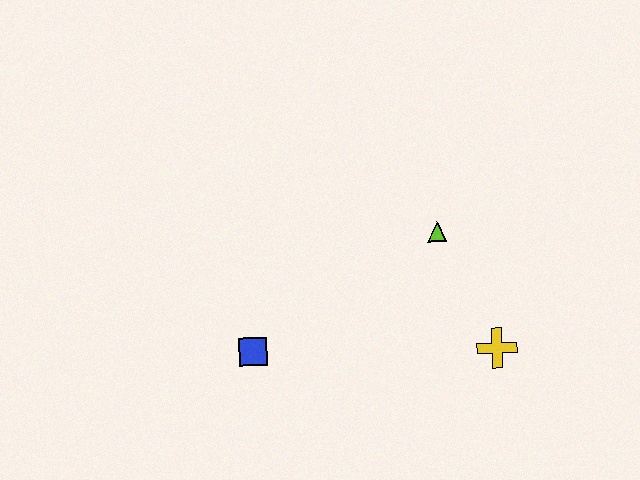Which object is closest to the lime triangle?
The yellow cross is closest to the lime triangle.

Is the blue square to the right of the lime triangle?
No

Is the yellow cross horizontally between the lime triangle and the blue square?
No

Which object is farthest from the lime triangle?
The blue square is farthest from the lime triangle.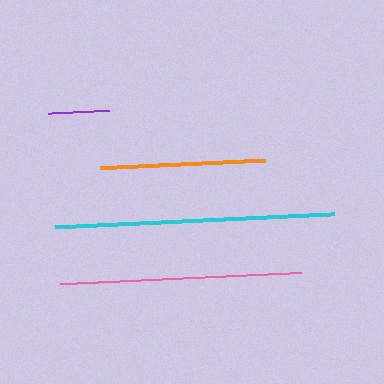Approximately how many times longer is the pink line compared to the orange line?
The pink line is approximately 1.5 times the length of the orange line.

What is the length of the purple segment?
The purple segment is approximately 61 pixels long.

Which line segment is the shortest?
The purple line is the shortest at approximately 61 pixels.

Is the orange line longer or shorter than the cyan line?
The cyan line is longer than the orange line.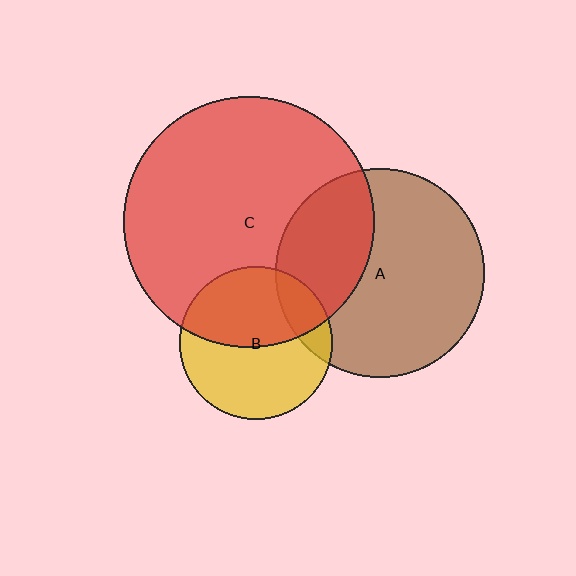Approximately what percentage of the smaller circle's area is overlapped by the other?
Approximately 15%.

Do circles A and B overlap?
Yes.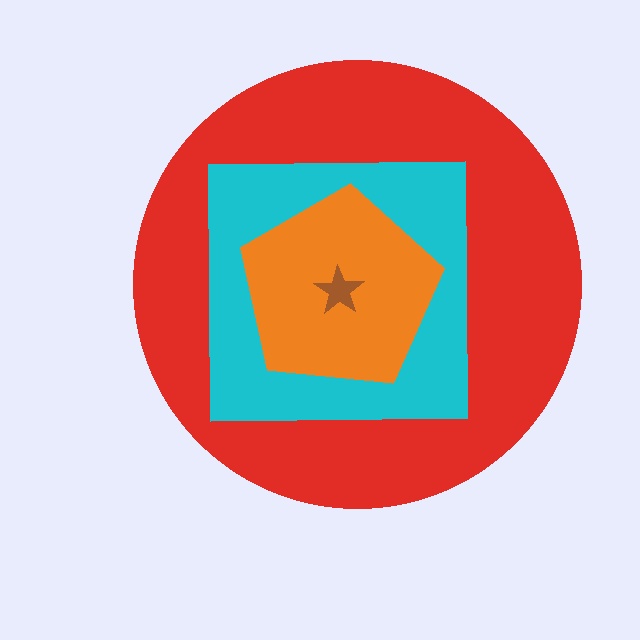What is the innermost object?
The brown star.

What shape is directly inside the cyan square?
The orange pentagon.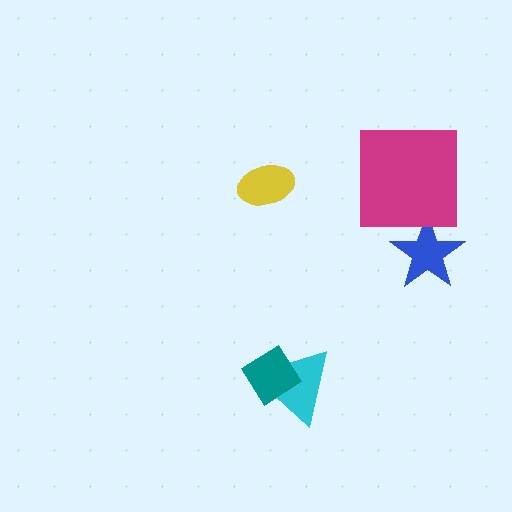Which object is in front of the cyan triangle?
The teal diamond is in front of the cyan triangle.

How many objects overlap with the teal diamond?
1 object overlaps with the teal diamond.